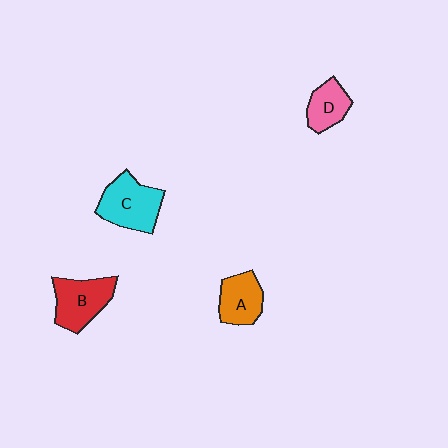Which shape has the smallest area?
Shape D (pink).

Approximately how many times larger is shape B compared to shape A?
Approximately 1.3 times.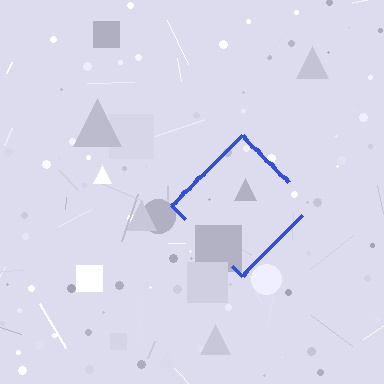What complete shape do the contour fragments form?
The contour fragments form a diamond.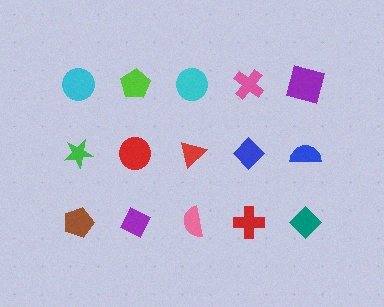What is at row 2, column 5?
A blue semicircle.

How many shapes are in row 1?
5 shapes.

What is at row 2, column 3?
A red triangle.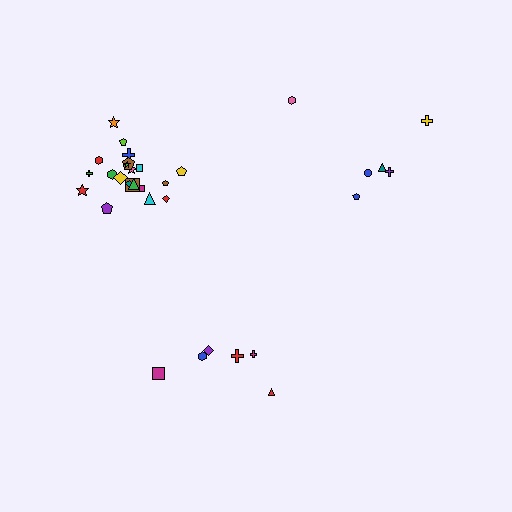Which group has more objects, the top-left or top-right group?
The top-left group.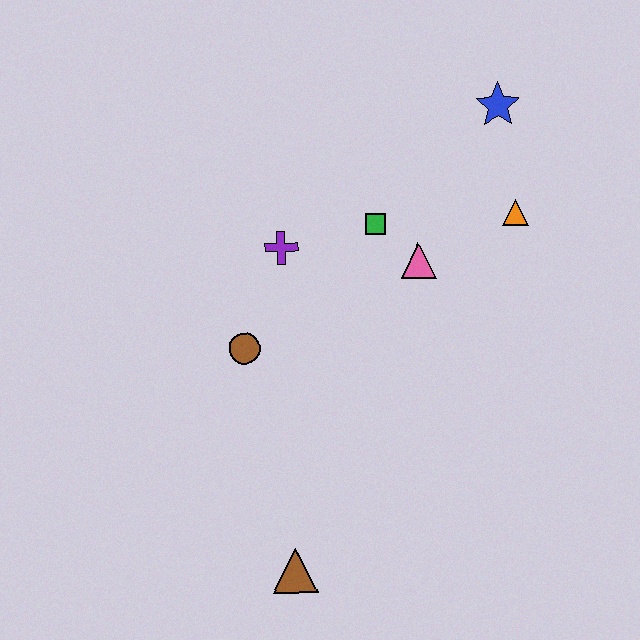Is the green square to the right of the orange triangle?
No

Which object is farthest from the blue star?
The brown triangle is farthest from the blue star.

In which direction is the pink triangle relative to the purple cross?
The pink triangle is to the right of the purple cross.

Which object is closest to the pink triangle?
The green square is closest to the pink triangle.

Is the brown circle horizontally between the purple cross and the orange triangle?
No